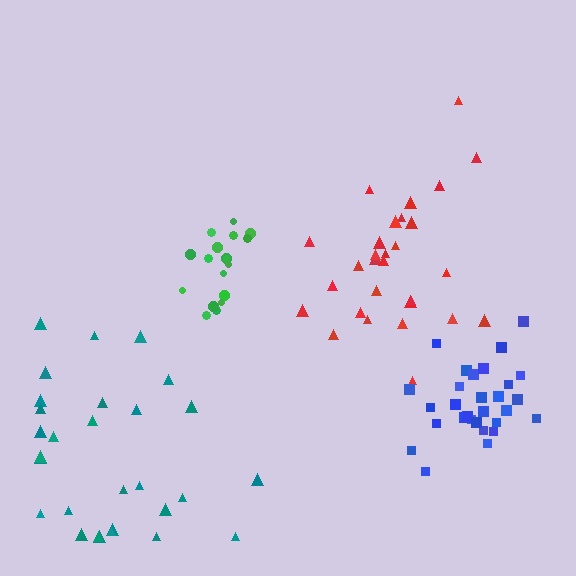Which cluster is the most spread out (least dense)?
Teal.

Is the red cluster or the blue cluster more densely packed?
Blue.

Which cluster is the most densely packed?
Green.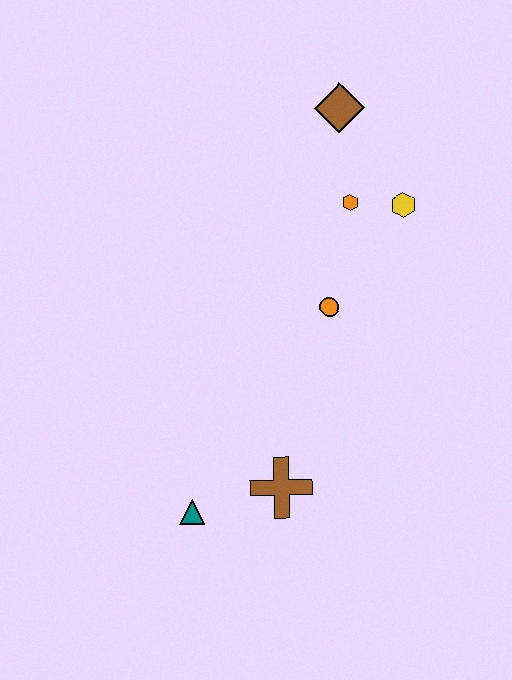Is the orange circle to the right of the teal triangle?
Yes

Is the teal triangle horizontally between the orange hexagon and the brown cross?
No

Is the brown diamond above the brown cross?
Yes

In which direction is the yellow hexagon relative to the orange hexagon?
The yellow hexagon is to the right of the orange hexagon.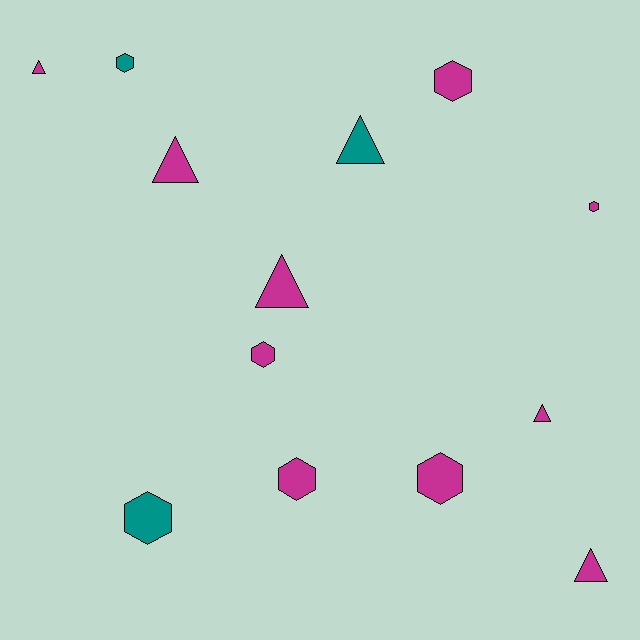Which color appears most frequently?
Magenta, with 10 objects.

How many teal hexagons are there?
There are 2 teal hexagons.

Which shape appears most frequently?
Hexagon, with 7 objects.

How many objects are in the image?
There are 13 objects.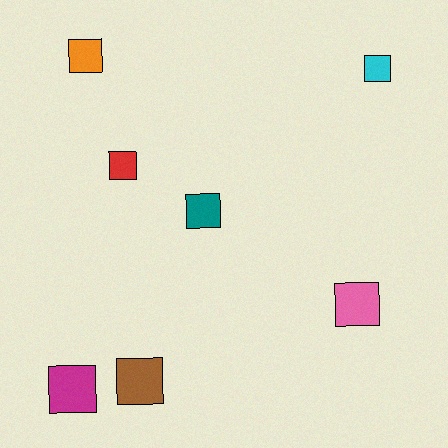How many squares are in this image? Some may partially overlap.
There are 7 squares.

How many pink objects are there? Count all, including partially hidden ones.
There is 1 pink object.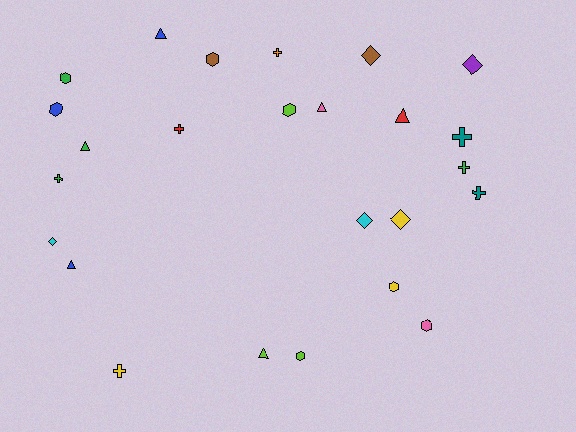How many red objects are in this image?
There are 2 red objects.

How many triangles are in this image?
There are 6 triangles.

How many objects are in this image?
There are 25 objects.